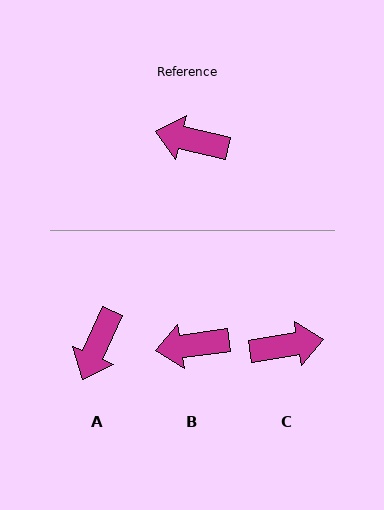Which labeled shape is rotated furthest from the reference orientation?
C, about 157 degrees away.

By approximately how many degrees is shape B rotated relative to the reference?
Approximately 21 degrees counter-clockwise.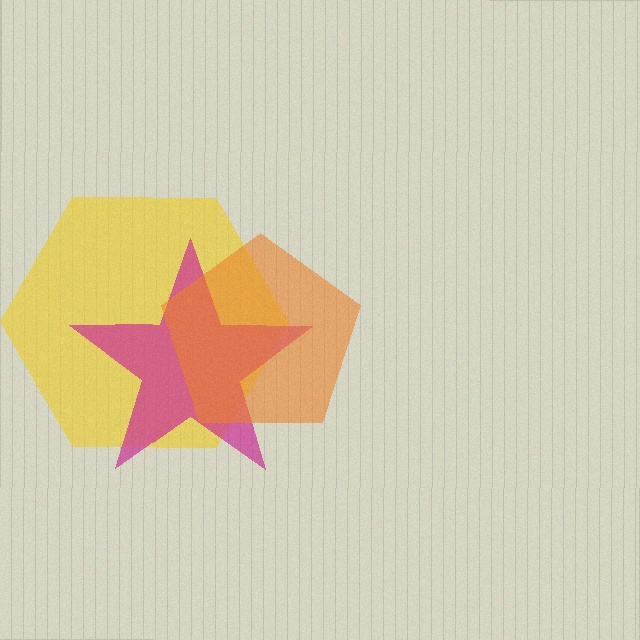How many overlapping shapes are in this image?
There are 3 overlapping shapes in the image.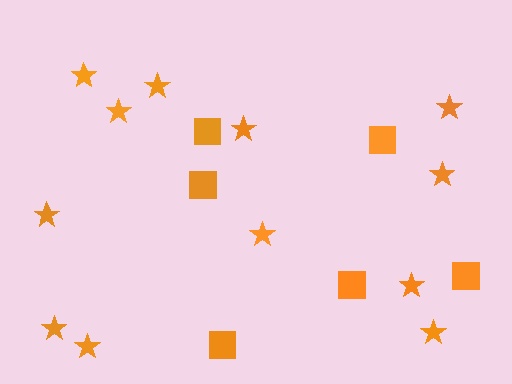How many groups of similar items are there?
There are 2 groups: one group of squares (6) and one group of stars (12).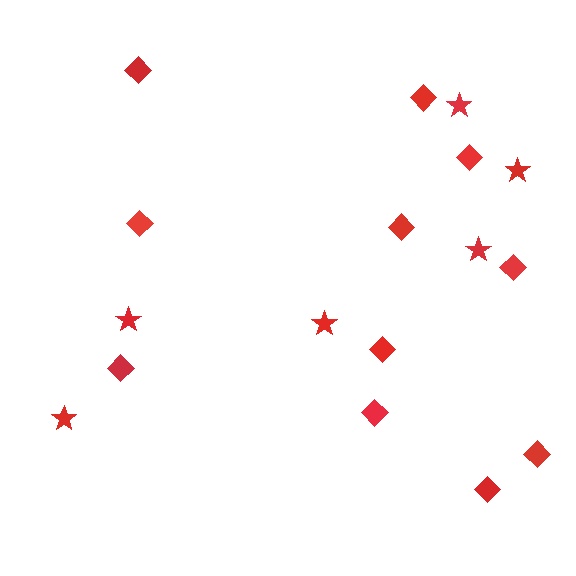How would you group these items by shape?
There are 2 groups: one group of stars (6) and one group of diamonds (11).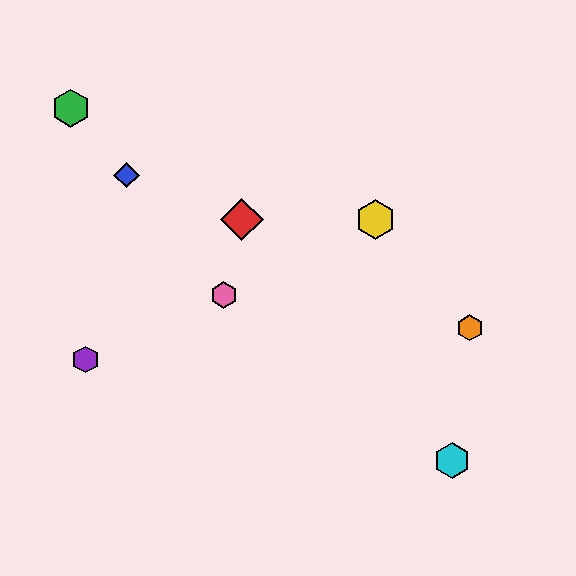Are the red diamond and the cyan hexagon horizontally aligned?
No, the red diamond is at y≈219 and the cyan hexagon is at y≈460.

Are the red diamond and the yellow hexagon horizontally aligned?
Yes, both are at y≈219.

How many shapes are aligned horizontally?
2 shapes (the red diamond, the yellow hexagon) are aligned horizontally.